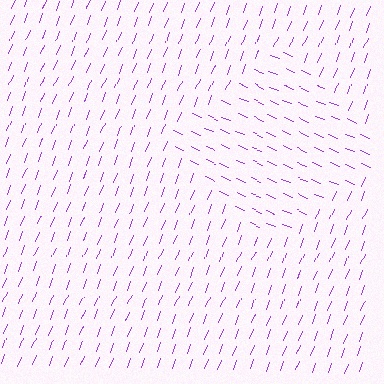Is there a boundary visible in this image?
Yes, there is a texture boundary formed by a change in line orientation.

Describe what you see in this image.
The image is filled with small purple line segments. A diamond region in the image has lines oriented differently from the surrounding lines, creating a visible texture boundary.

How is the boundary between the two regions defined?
The boundary is defined purely by a change in line orientation (approximately 88 degrees difference). All lines are the same color and thickness.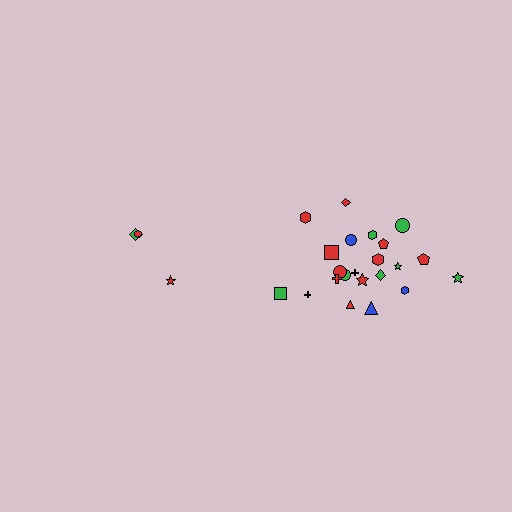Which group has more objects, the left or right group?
The right group.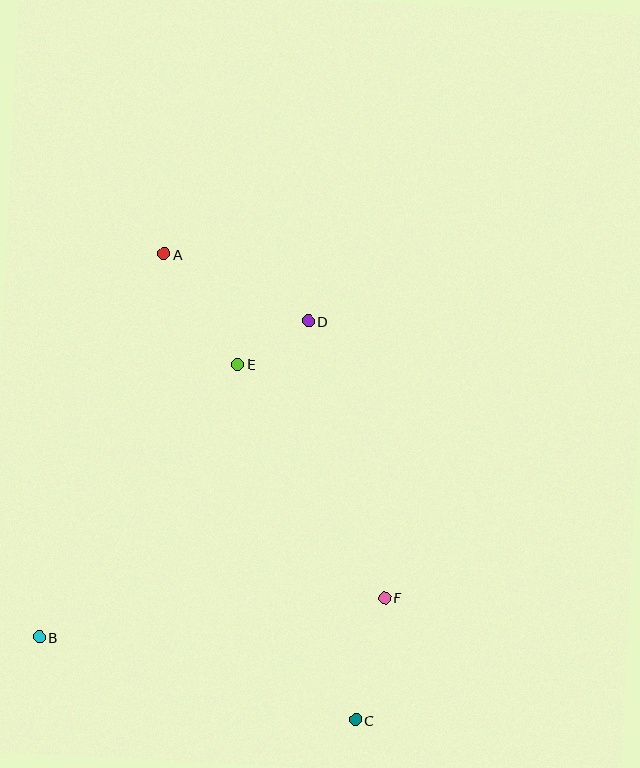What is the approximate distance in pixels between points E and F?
The distance between E and F is approximately 276 pixels.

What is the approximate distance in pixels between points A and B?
The distance between A and B is approximately 403 pixels.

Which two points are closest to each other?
Points D and E are closest to each other.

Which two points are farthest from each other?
Points A and C are farthest from each other.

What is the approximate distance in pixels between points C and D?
The distance between C and D is approximately 402 pixels.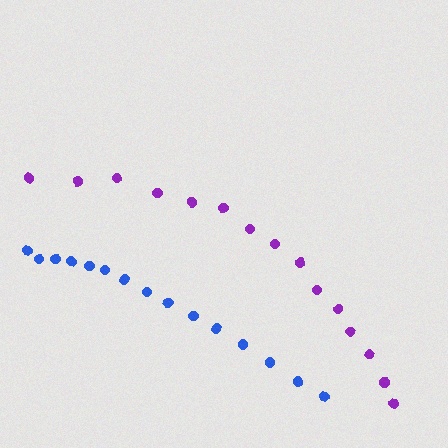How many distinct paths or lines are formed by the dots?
There are 2 distinct paths.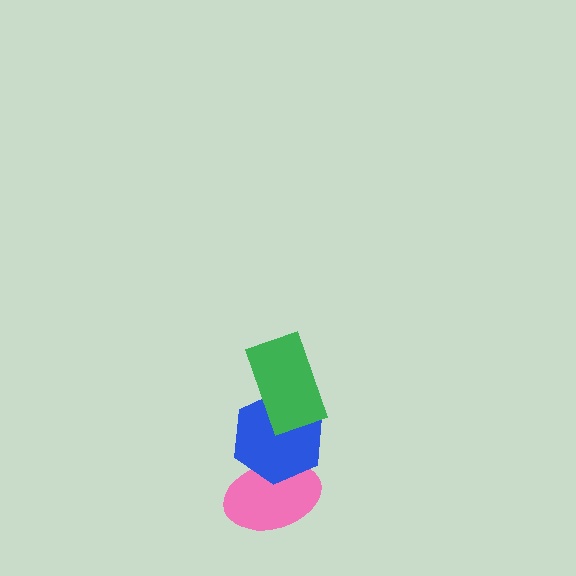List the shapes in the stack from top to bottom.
From top to bottom: the green rectangle, the blue hexagon, the pink ellipse.